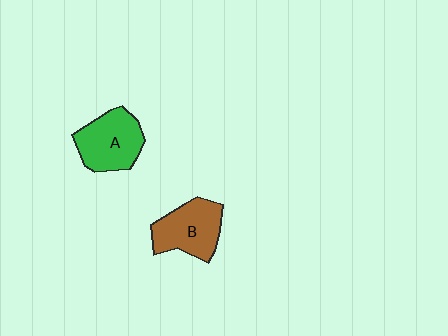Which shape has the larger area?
Shape A (green).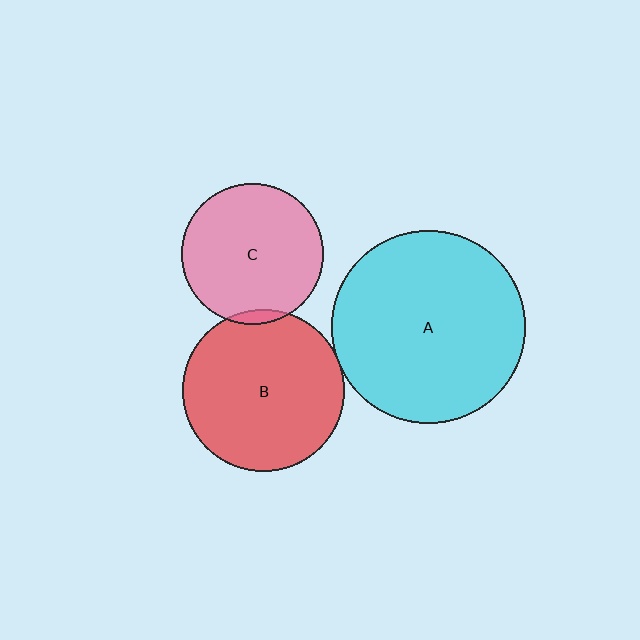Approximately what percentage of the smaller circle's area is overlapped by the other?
Approximately 5%.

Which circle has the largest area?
Circle A (cyan).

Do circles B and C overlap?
Yes.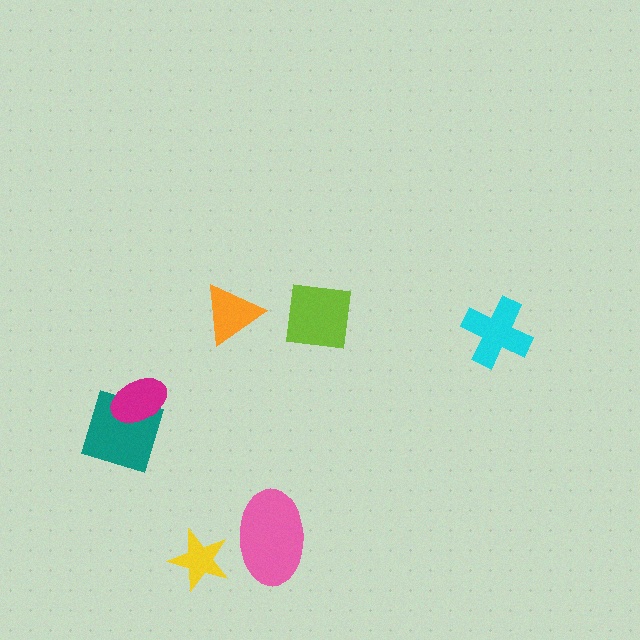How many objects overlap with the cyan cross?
0 objects overlap with the cyan cross.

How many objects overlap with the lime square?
0 objects overlap with the lime square.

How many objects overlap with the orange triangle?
0 objects overlap with the orange triangle.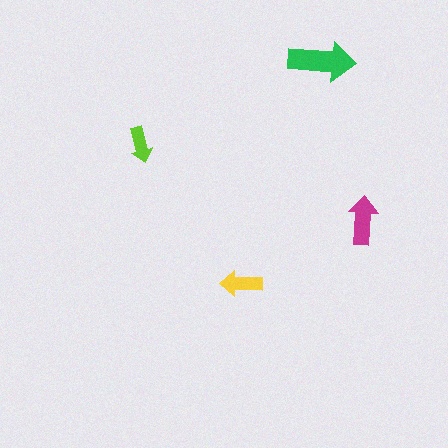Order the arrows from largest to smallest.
the green one, the magenta one, the yellow one, the lime one.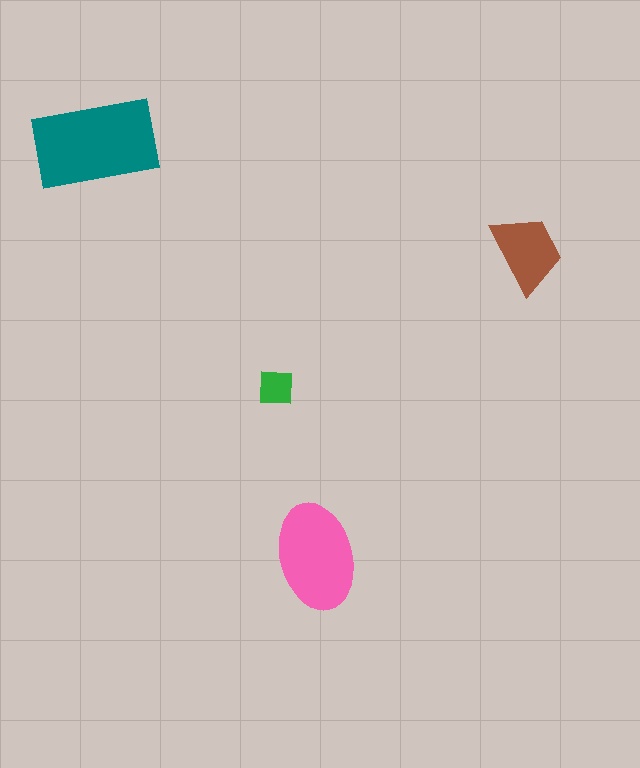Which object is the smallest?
The green square.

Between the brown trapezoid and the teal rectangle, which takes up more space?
The teal rectangle.